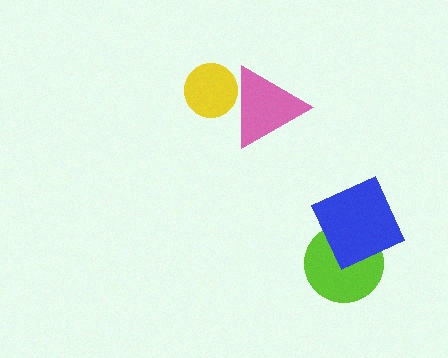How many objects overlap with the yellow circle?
1 object overlaps with the yellow circle.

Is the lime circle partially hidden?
Yes, it is partially covered by another shape.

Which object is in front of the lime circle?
The blue diamond is in front of the lime circle.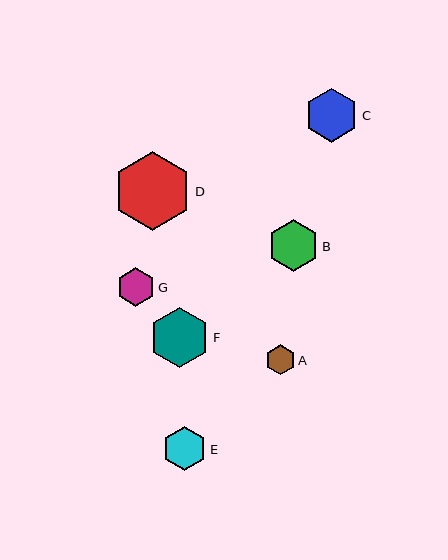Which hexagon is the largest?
Hexagon D is the largest with a size of approximately 79 pixels.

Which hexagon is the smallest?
Hexagon A is the smallest with a size of approximately 30 pixels.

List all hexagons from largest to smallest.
From largest to smallest: D, F, C, B, E, G, A.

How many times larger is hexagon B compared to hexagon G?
Hexagon B is approximately 1.3 times the size of hexagon G.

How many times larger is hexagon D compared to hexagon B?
Hexagon D is approximately 1.5 times the size of hexagon B.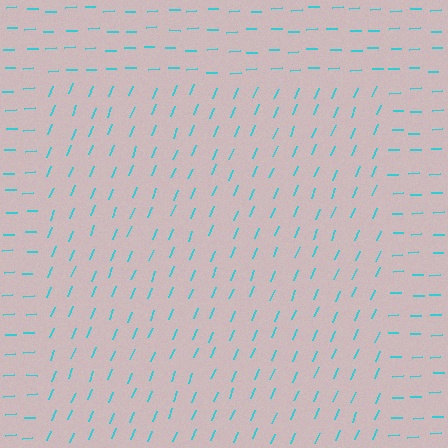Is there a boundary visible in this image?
Yes, there is a texture boundary formed by a change in line orientation.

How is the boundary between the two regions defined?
The boundary is defined purely by a change in line orientation (approximately 66 degrees difference). All lines are the same color and thickness.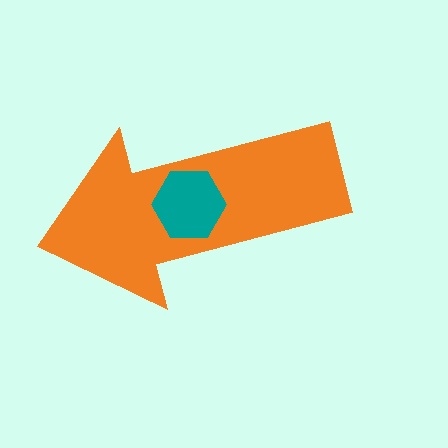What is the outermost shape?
The orange arrow.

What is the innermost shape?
The teal hexagon.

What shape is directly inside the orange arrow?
The teal hexagon.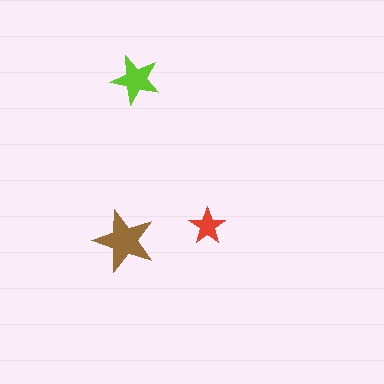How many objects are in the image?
There are 3 objects in the image.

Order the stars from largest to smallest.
the brown one, the lime one, the red one.